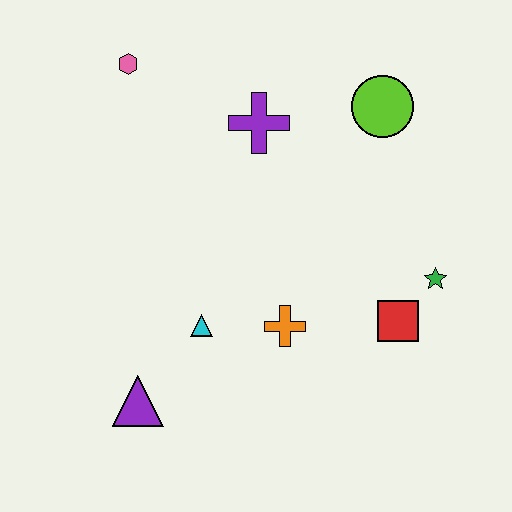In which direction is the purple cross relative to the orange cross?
The purple cross is above the orange cross.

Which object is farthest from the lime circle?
The purple triangle is farthest from the lime circle.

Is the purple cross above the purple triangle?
Yes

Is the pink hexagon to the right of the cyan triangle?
No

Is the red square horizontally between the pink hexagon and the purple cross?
No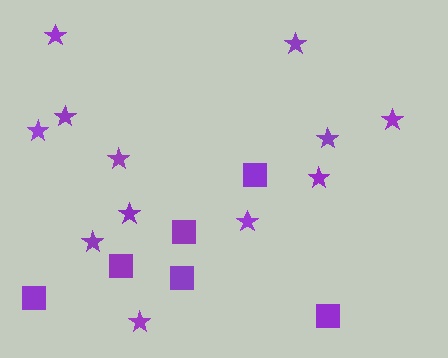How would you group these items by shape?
There are 2 groups: one group of stars (12) and one group of squares (6).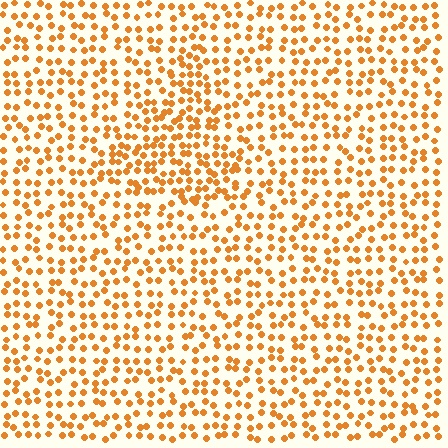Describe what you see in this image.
The image contains small orange elements arranged at two different densities. A triangle-shaped region is visible where the elements are more densely packed than the surrounding area.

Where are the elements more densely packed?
The elements are more densely packed inside the triangle boundary.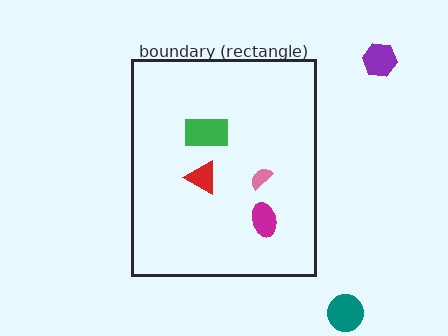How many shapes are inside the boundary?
4 inside, 2 outside.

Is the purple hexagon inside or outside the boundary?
Outside.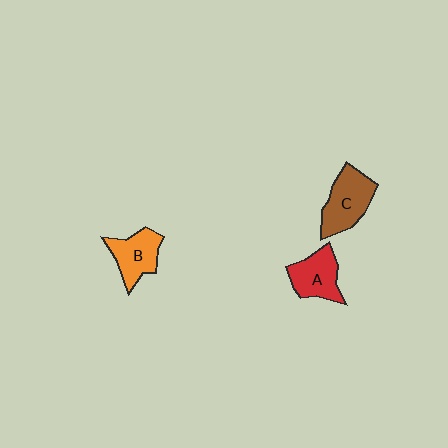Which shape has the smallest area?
Shape B (orange).